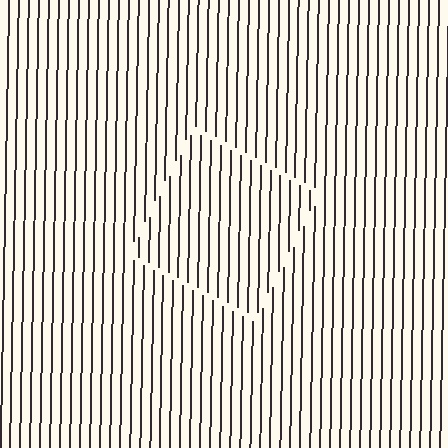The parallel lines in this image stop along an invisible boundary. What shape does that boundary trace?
An illusory square. The interior of the shape contains the same grating, shifted by half a period — the contour is defined by the phase discontinuity where line-ends from the inner and outer gratings abut.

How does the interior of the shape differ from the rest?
The interior of the shape contains the same grating, shifted by half a period — the contour is defined by the phase discontinuity where line-ends from the inner and outer gratings abut.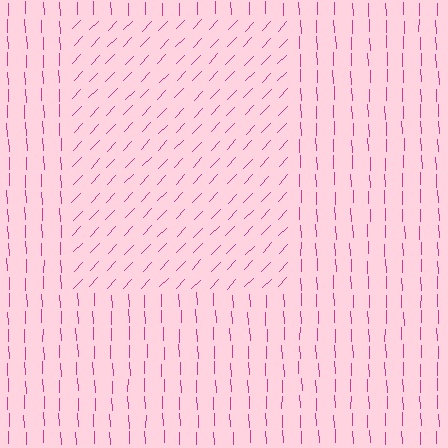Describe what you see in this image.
The image is filled with small magenta line segments. A rectangle region in the image has lines oriented differently from the surrounding lines, creating a visible texture boundary.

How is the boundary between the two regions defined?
The boundary is defined purely by a change in line orientation (approximately 45 degrees difference). All lines are the same color and thickness.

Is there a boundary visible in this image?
Yes, there is a texture boundary formed by a change in line orientation.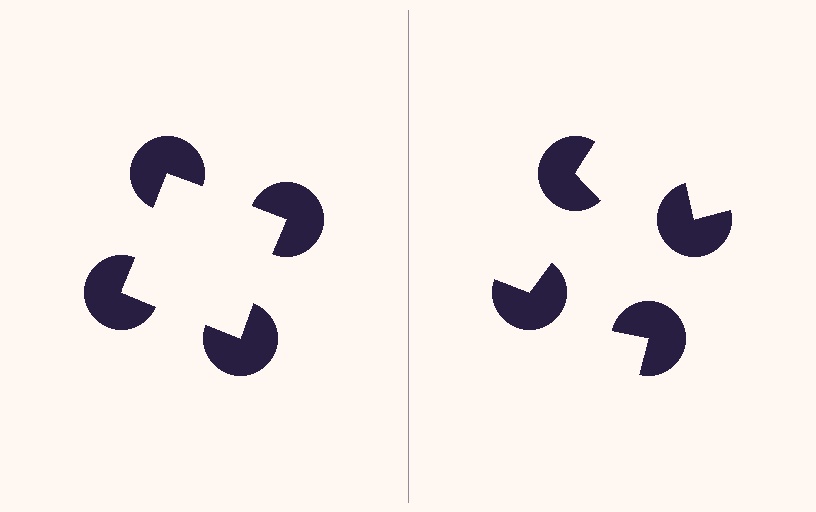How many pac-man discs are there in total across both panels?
8 — 4 on each side.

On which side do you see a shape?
An illusory square appears on the left side. On the right side the wedge cuts are rotated, so no coherent shape forms.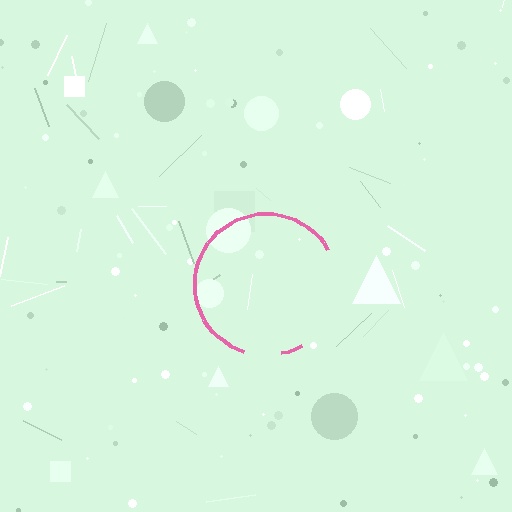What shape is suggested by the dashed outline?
The dashed outline suggests a circle.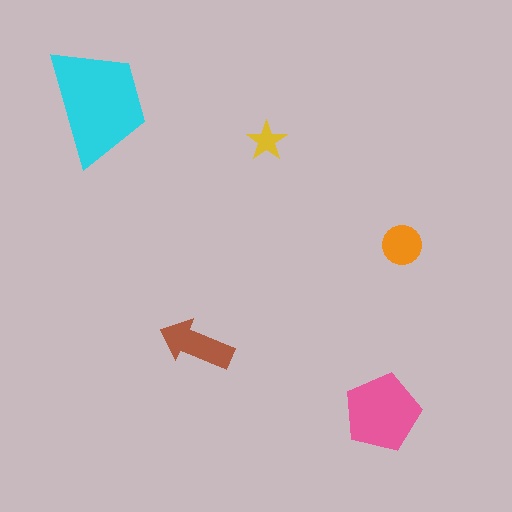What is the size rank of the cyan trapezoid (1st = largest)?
1st.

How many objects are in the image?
There are 5 objects in the image.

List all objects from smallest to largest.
The yellow star, the orange circle, the brown arrow, the pink pentagon, the cyan trapezoid.